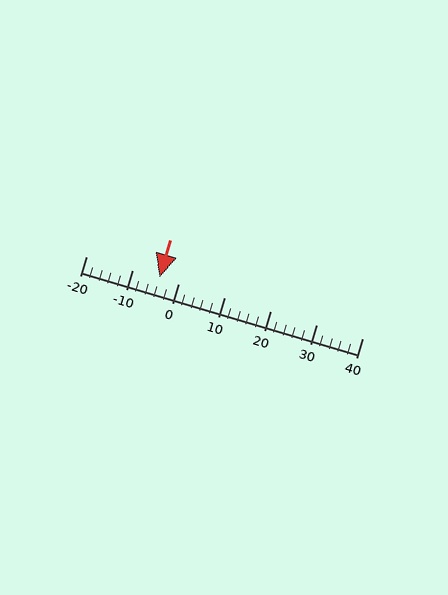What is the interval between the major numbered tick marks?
The major tick marks are spaced 10 units apart.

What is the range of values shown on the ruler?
The ruler shows values from -20 to 40.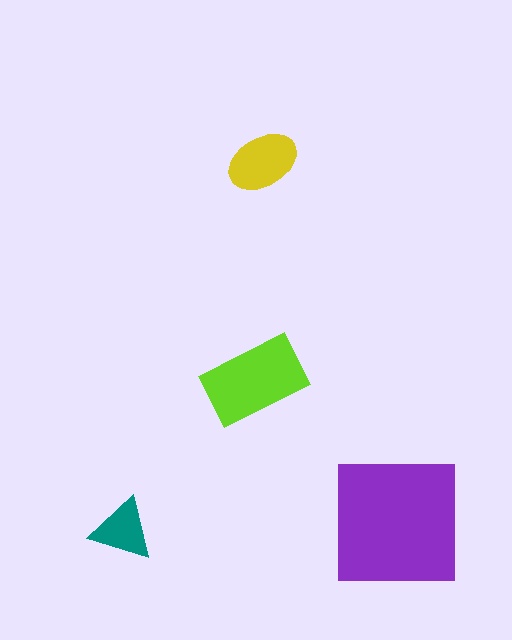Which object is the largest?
The purple square.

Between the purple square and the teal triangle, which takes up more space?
The purple square.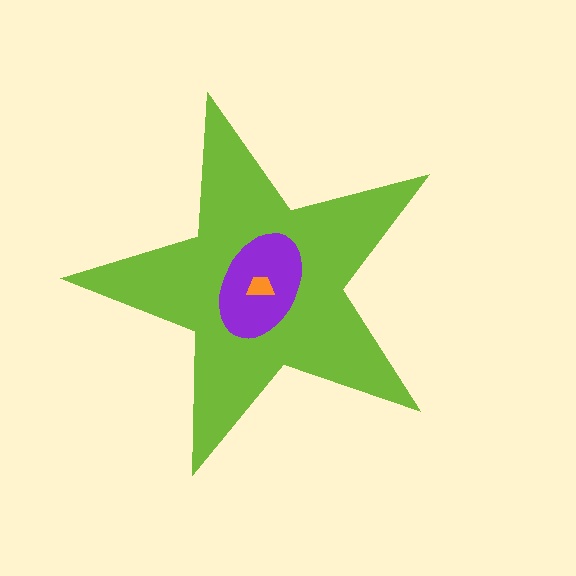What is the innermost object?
The orange trapezoid.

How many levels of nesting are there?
3.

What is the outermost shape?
The lime star.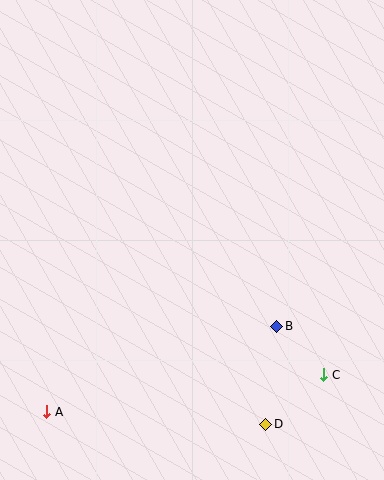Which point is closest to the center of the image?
Point B at (277, 326) is closest to the center.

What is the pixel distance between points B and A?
The distance between B and A is 246 pixels.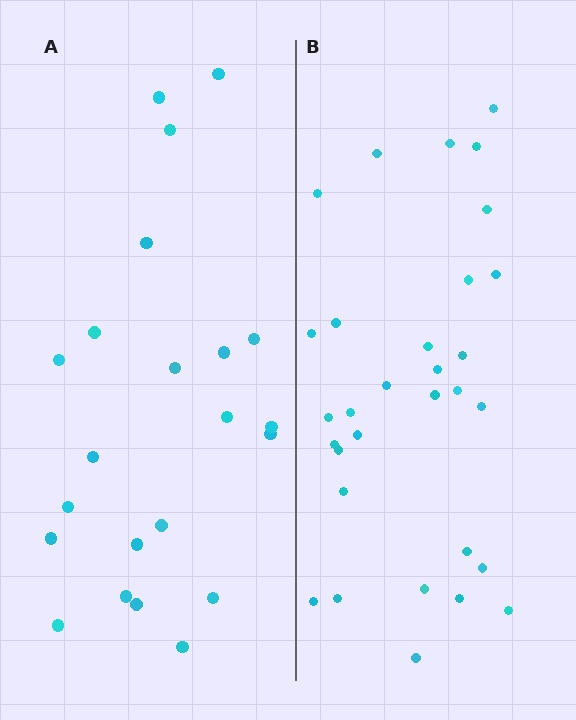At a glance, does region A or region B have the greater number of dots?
Region B (the right region) has more dots.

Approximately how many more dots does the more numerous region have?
Region B has roughly 8 or so more dots than region A.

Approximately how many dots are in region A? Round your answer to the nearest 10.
About 20 dots. (The exact count is 22, which rounds to 20.)